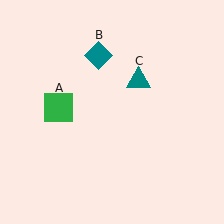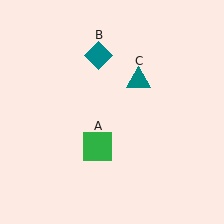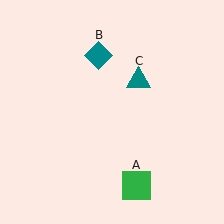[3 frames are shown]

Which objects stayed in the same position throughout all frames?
Teal diamond (object B) and teal triangle (object C) remained stationary.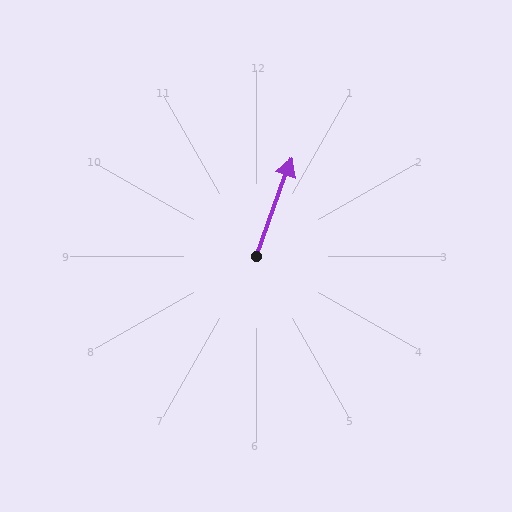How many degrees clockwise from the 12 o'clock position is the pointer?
Approximately 20 degrees.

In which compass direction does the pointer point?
North.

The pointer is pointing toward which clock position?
Roughly 1 o'clock.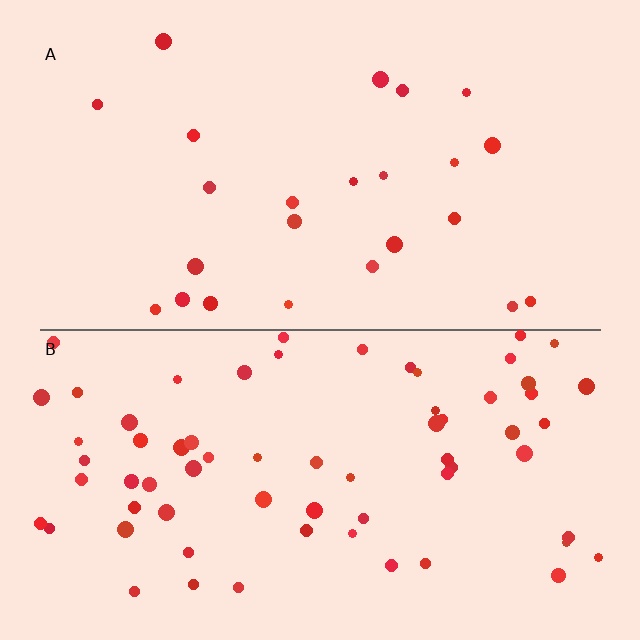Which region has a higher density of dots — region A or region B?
B (the bottom).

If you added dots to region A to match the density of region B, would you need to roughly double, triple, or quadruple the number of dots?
Approximately triple.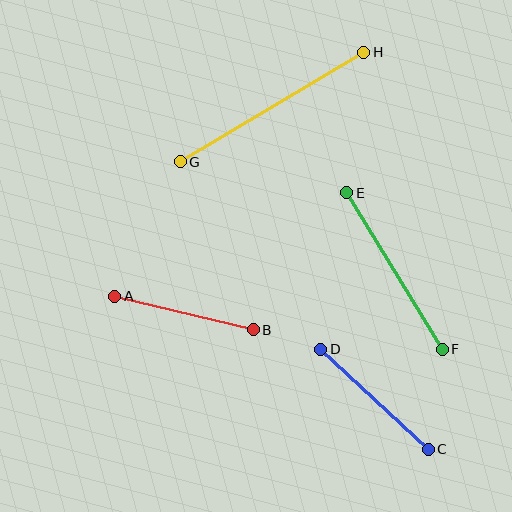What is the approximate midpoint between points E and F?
The midpoint is at approximately (394, 271) pixels.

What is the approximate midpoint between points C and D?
The midpoint is at approximately (374, 399) pixels.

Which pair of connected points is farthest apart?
Points G and H are farthest apart.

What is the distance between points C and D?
The distance is approximately 147 pixels.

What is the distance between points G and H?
The distance is approximately 213 pixels.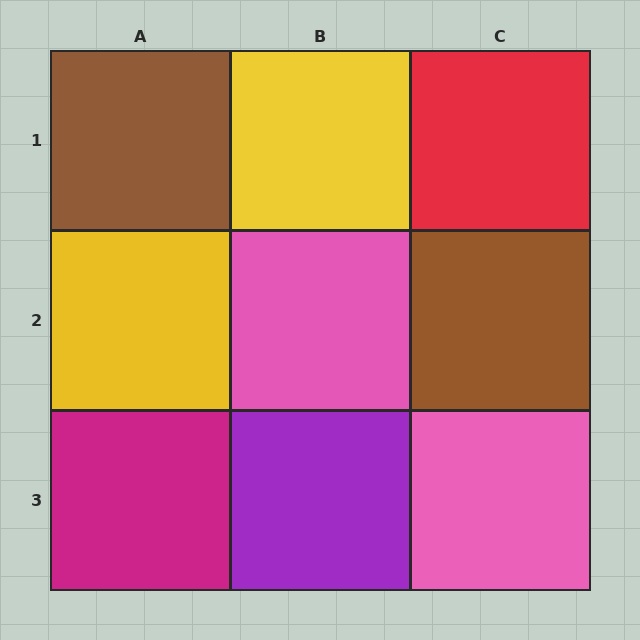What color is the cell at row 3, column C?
Pink.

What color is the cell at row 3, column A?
Magenta.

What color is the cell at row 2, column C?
Brown.